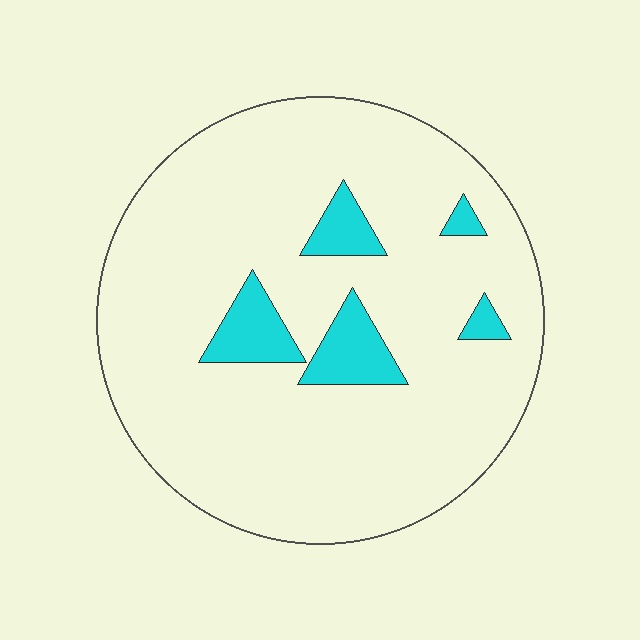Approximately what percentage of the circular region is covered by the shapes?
Approximately 10%.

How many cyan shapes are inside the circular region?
5.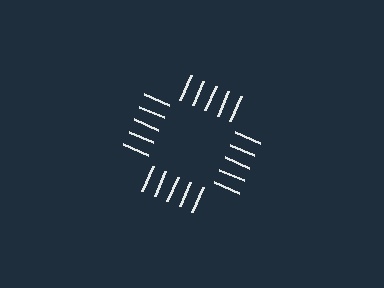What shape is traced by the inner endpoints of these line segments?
An illusory square — the line segments terminate on its edges but no continuous stroke is drawn.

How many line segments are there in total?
20 — 5 along each of the 4 edges.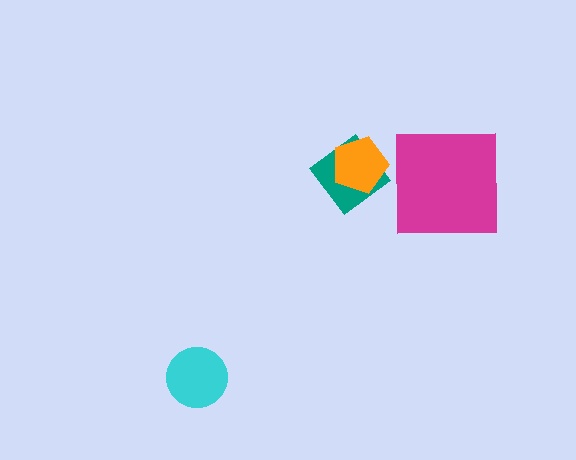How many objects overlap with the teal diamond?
1 object overlaps with the teal diamond.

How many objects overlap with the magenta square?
0 objects overlap with the magenta square.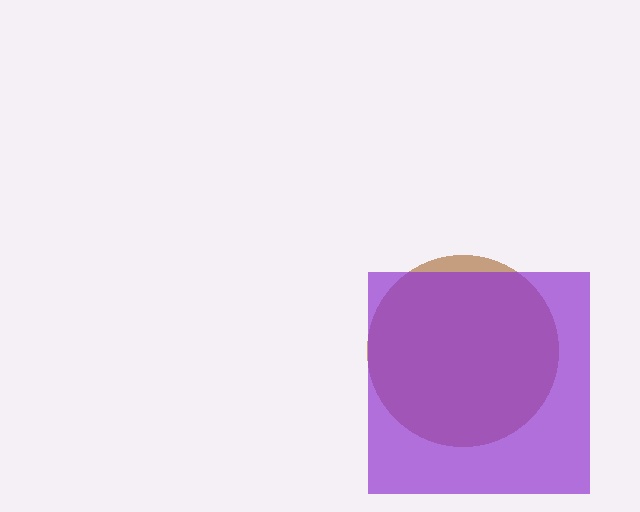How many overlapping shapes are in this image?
There are 2 overlapping shapes in the image.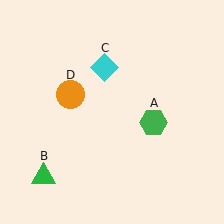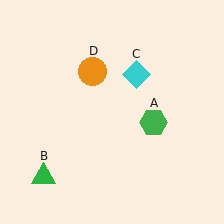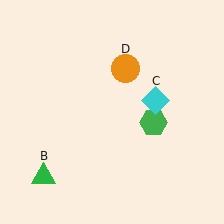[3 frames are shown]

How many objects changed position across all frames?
2 objects changed position: cyan diamond (object C), orange circle (object D).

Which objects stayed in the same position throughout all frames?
Green hexagon (object A) and green triangle (object B) remained stationary.